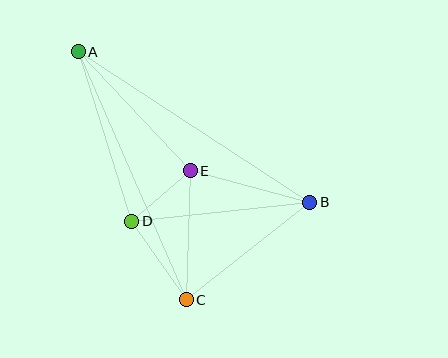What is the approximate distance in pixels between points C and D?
The distance between C and D is approximately 96 pixels.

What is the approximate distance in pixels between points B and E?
The distance between B and E is approximately 123 pixels.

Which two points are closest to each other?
Points D and E are closest to each other.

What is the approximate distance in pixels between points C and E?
The distance between C and E is approximately 129 pixels.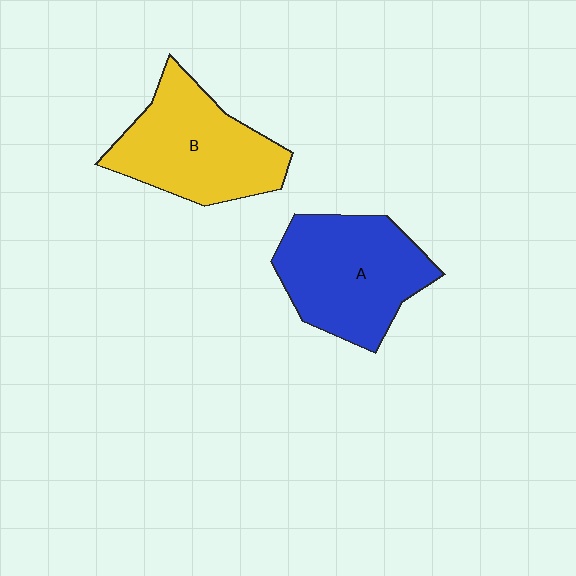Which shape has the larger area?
Shape A (blue).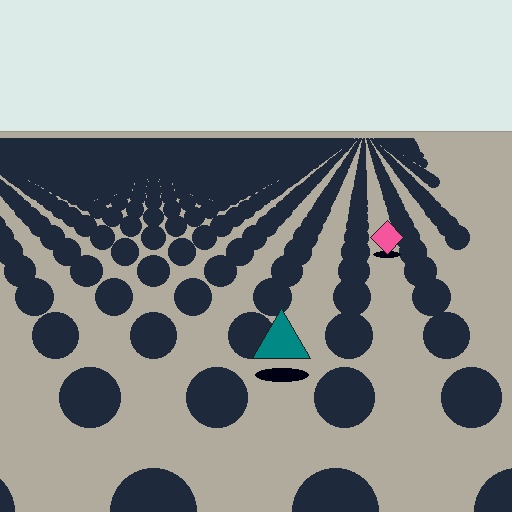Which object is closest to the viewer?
The teal triangle is closest. The texture marks near it are larger and more spread out.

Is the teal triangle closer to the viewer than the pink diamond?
Yes. The teal triangle is closer — you can tell from the texture gradient: the ground texture is coarser near it.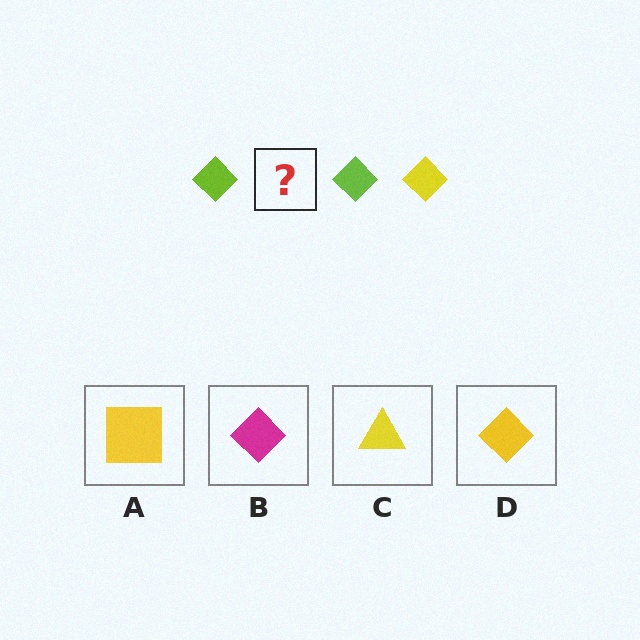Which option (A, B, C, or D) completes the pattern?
D.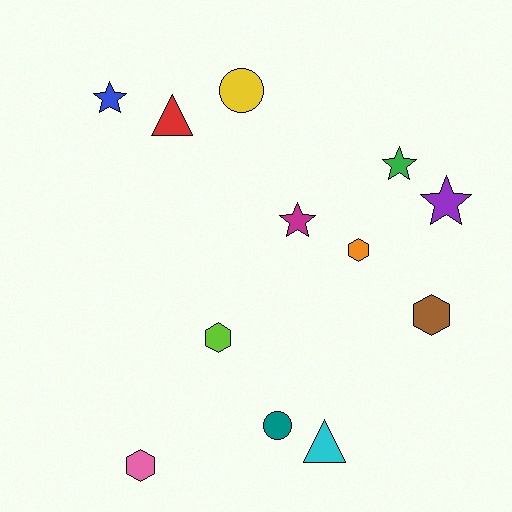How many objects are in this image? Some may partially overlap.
There are 12 objects.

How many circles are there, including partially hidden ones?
There are 2 circles.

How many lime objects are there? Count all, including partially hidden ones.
There is 1 lime object.